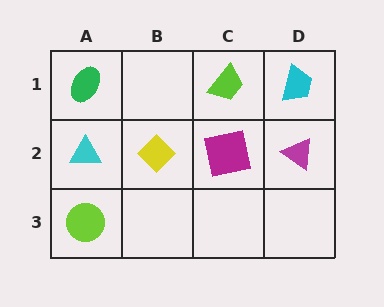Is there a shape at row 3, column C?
No, that cell is empty.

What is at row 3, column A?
A lime circle.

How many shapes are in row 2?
4 shapes.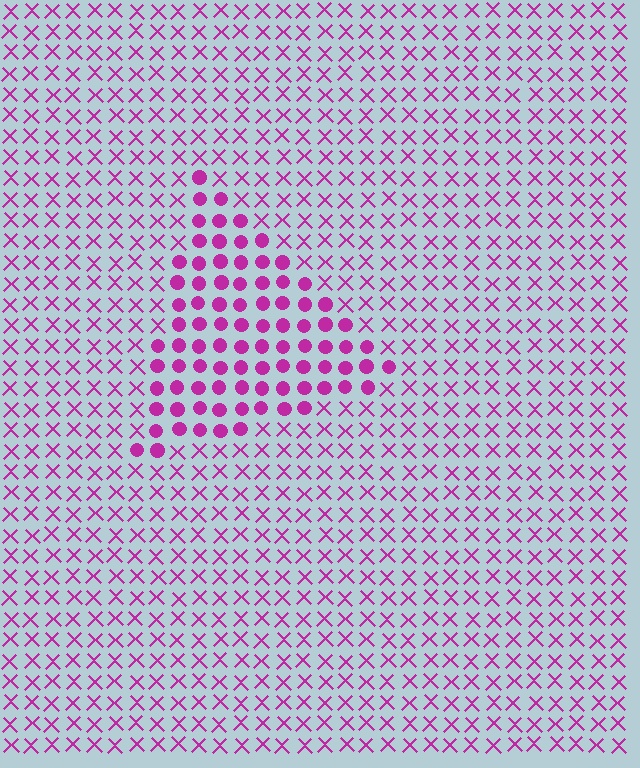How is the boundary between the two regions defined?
The boundary is defined by a change in element shape: circles inside vs. X marks outside. All elements share the same color and spacing.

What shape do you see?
I see a triangle.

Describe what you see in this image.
The image is filled with small magenta elements arranged in a uniform grid. A triangle-shaped region contains circles, while the surrounding area contains X marks. The boundary is defined purely by the change in element shape.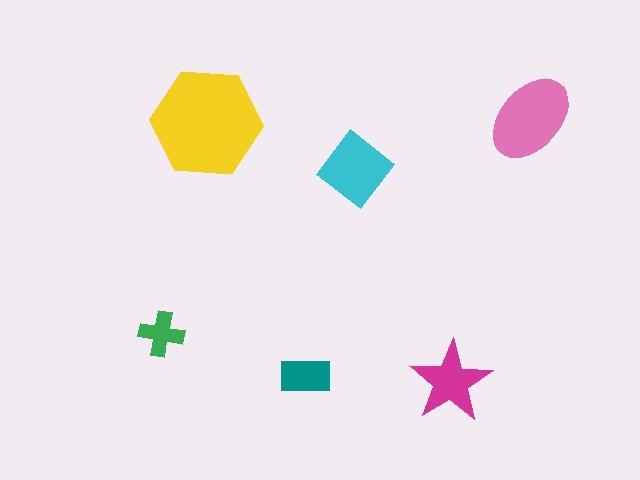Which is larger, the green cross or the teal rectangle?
The teal rectangle.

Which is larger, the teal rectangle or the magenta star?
The magenta star.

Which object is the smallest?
The green cross.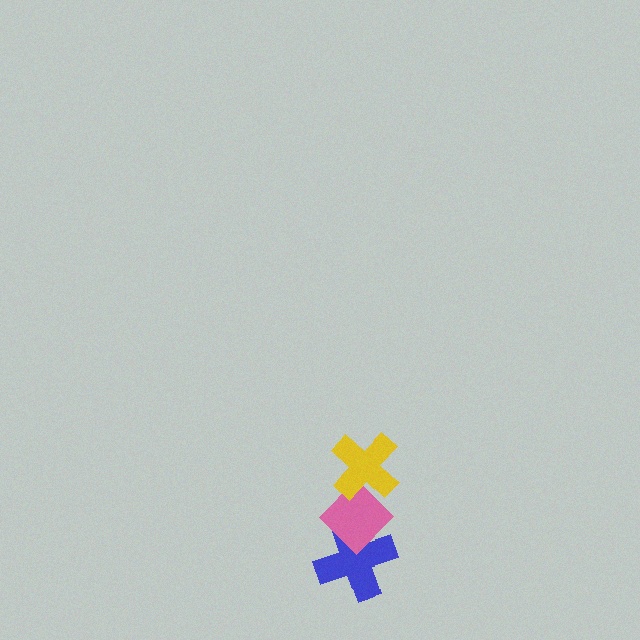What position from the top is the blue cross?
The blue cross is 3rd from the top.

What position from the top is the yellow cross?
The yellow cross is 1st from the top.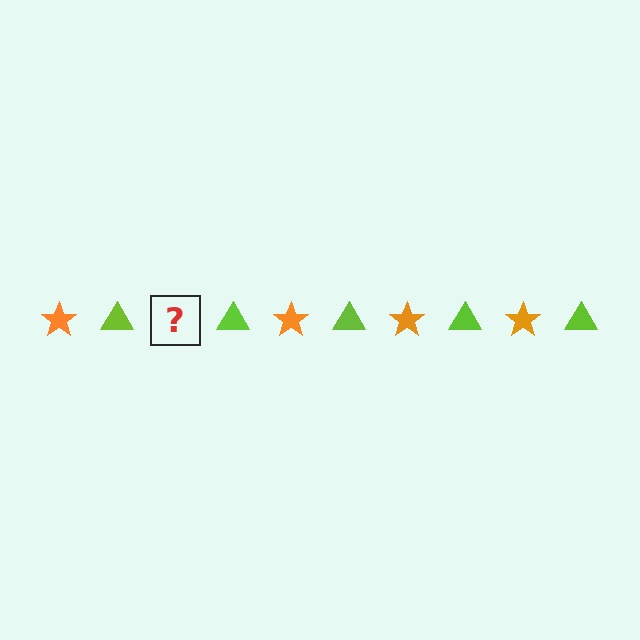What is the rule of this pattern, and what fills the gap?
The rule is that the pattern alternates between orange star and lime triangle. The gap should be filled with an orange star.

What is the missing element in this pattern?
The missing element is an orange star.